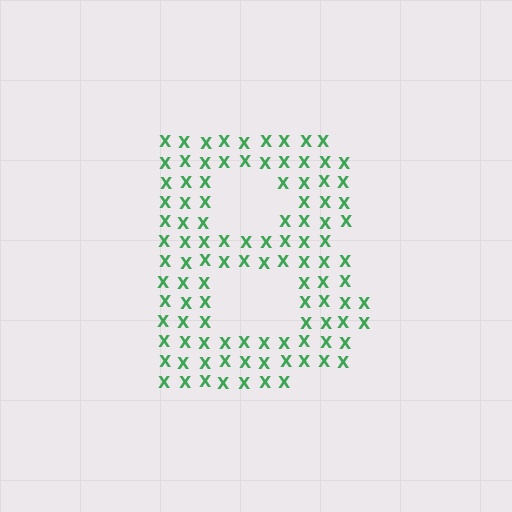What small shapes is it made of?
It is made of small letter X's.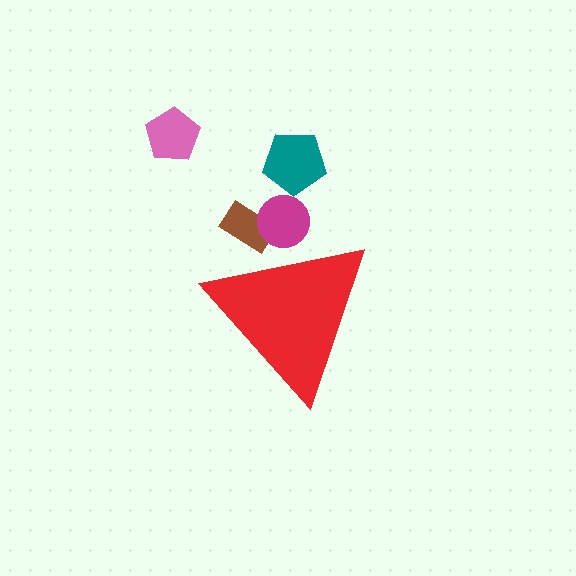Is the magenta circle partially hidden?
Yes, the magenta circle is partially hidden behind the red triangle.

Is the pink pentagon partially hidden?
No, the pink pentagon is fully visible.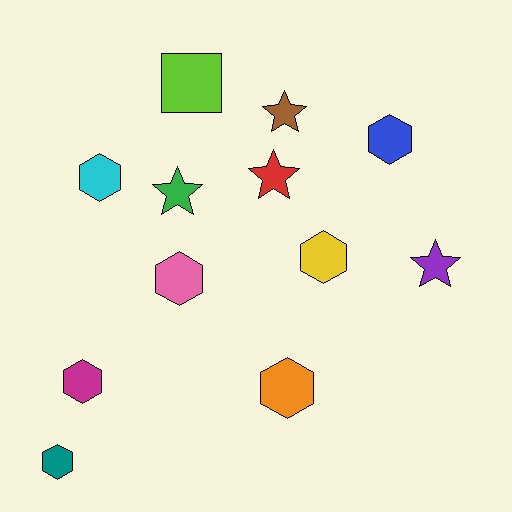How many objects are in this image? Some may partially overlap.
There are 12 objects.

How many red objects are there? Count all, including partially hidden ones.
There is 1 red object.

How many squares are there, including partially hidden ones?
There is 1 square.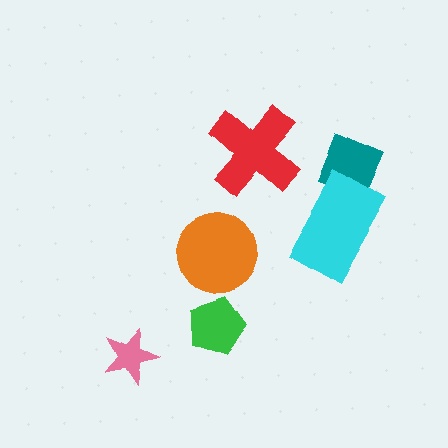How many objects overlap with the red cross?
0 objects overlap with the red cross.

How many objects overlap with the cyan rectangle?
1 object overlaps with the cyan rectangle.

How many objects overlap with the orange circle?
0 objects overlap with the orange circle.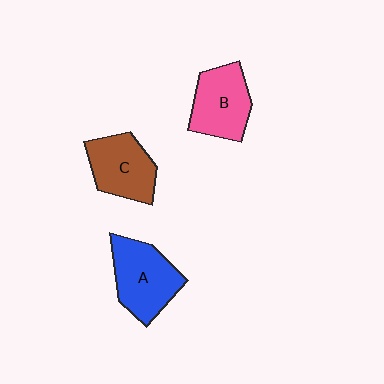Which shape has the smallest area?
Shape C (brown).